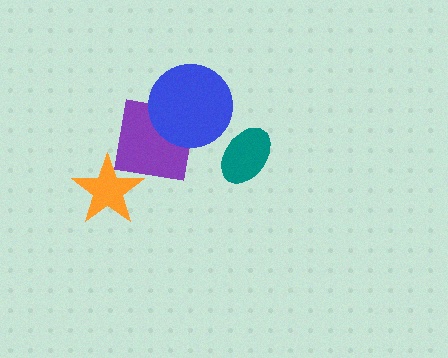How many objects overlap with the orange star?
0 objects overlap with the orange star.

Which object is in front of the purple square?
The blue circle is in front of the purple square.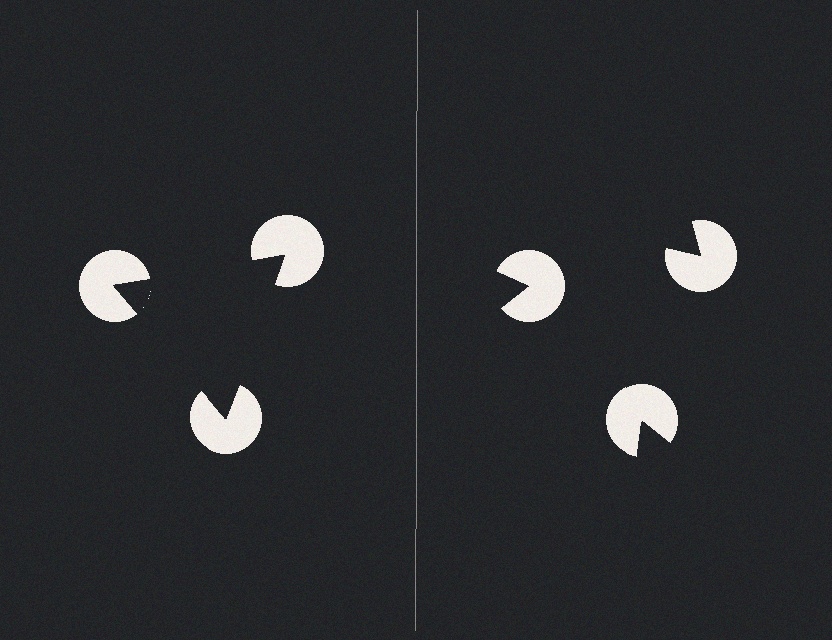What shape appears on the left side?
An illusory triangle.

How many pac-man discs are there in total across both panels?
6 — 3 on each side.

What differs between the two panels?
The pac-man discs are positioned identically on both sides; only the wedge orientations differ. On the left they align to a triangle; on the right they are misaligned.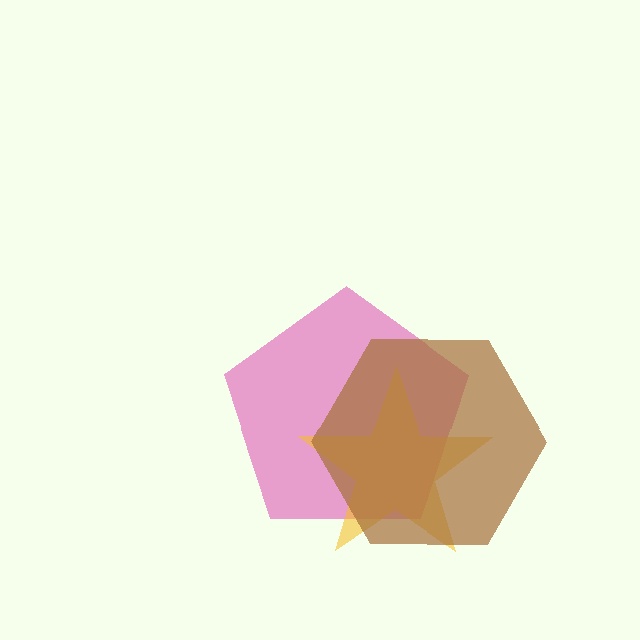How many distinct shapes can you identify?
There are 3 distinct shapes: a magenta pentagon, a yellow star, a brown hexagon.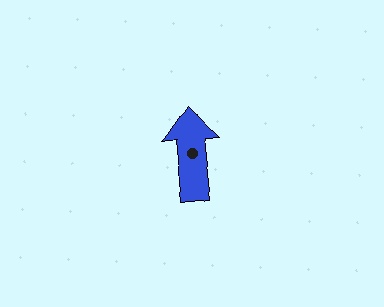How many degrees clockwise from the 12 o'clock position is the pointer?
Approximately 354 degrees.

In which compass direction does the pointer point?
North.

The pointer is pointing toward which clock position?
Roughly 12 o'clock.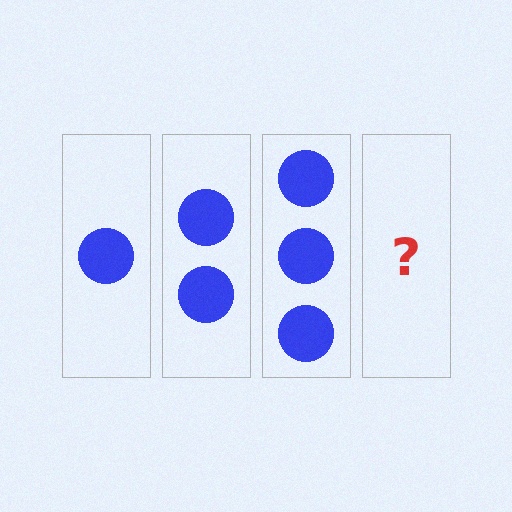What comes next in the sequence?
The next element should be 4 circles.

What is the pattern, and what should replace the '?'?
The pattern is that each step adds one more circle. The '?' should be 4 circles.